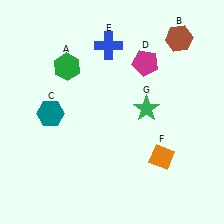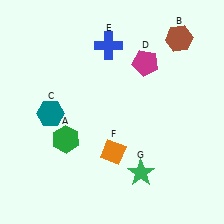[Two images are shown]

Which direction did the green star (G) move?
The green star (G) moved down.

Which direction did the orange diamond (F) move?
The orange diamond (F) moved left.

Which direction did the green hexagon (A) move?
The green hexagon (A) moved down.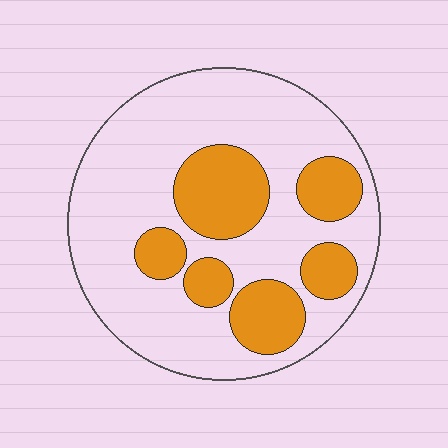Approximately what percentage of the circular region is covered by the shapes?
Approximately 30%.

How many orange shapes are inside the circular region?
6.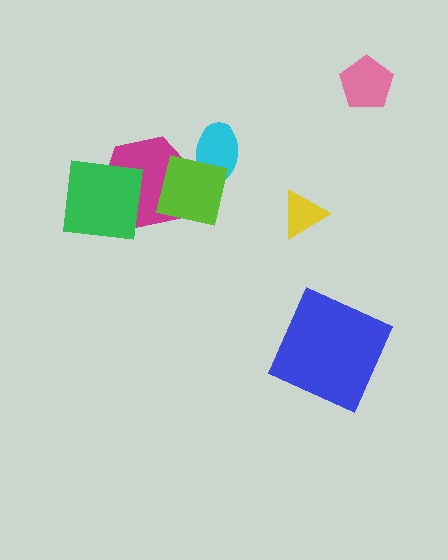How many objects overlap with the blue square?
0 objects overlap with the blue square.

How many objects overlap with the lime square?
2 objects overlap with the lime square.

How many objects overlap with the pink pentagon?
0 objects overlap with the pink pentagon.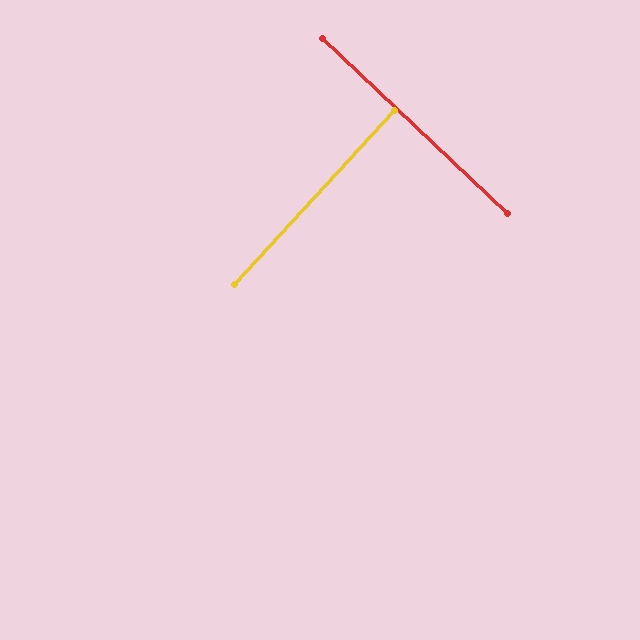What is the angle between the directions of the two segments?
Approximately 89 degrees.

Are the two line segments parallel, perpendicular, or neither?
Perpendicular — they meet at approximately 89°.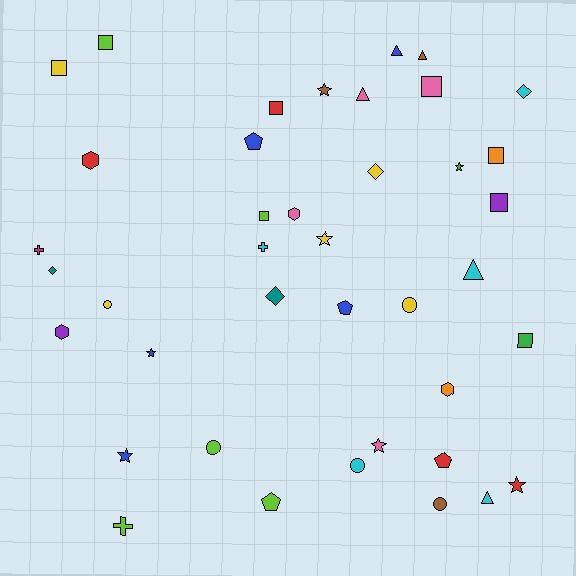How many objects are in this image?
There are 40 objects.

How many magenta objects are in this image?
There is 1 magenta object.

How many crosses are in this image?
There are 3 crosses.